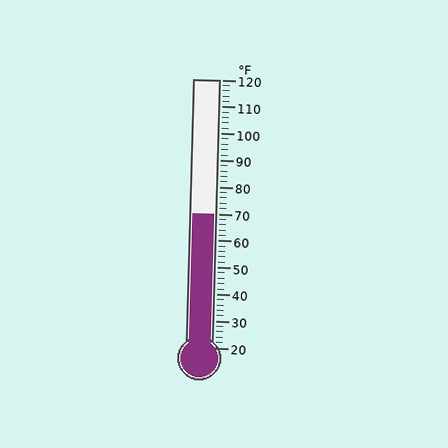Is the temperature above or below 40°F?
The temperature is above 40°F.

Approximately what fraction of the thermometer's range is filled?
The thermometer is filled to approximately 50% of its range.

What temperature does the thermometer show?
The thermometer shows approximately 70°F.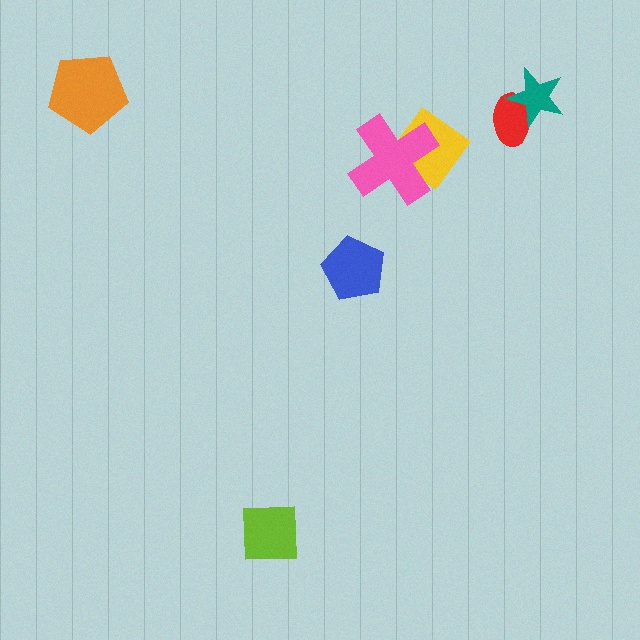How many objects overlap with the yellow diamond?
1 object overlaps with the yellow diamond.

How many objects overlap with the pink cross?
1 object overlaps with the pink cross.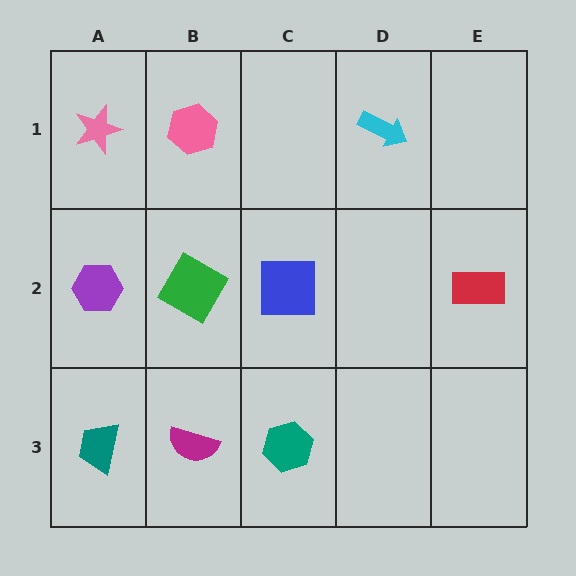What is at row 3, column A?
A teal trapezoid.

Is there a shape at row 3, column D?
No, that cell is empty.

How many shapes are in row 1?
3 shapes.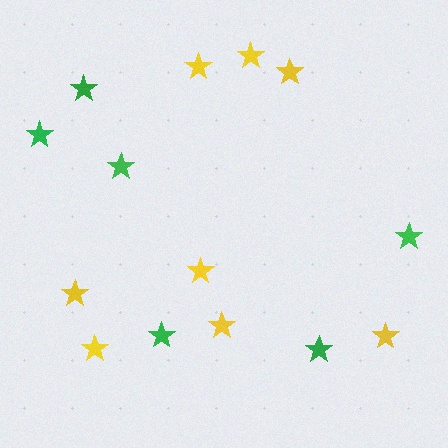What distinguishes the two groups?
There are 2 groups: one group of green stars (6) and one group of yellow stars (8).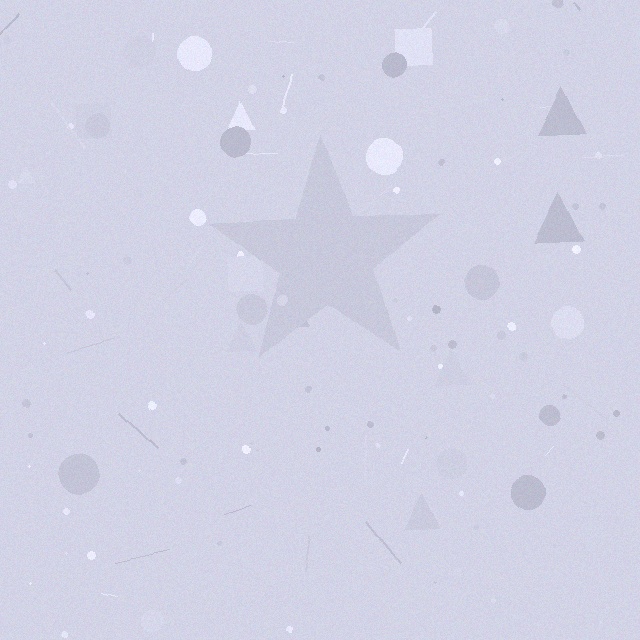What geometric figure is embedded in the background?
A star is embedded in the background.